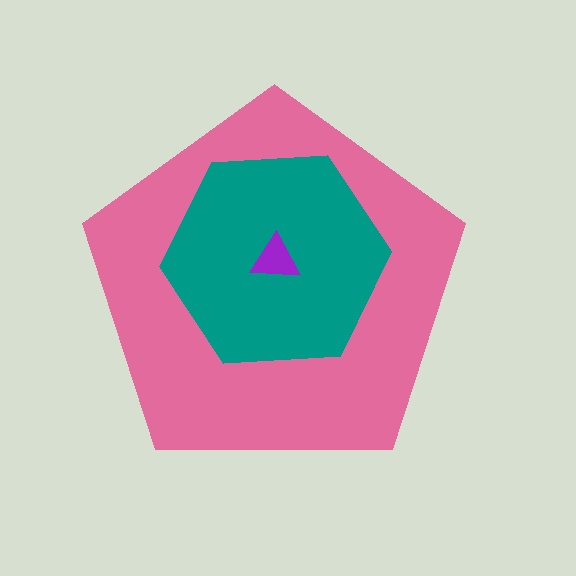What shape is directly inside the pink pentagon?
The teal hexagon.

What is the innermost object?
The purple triangle.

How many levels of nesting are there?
3.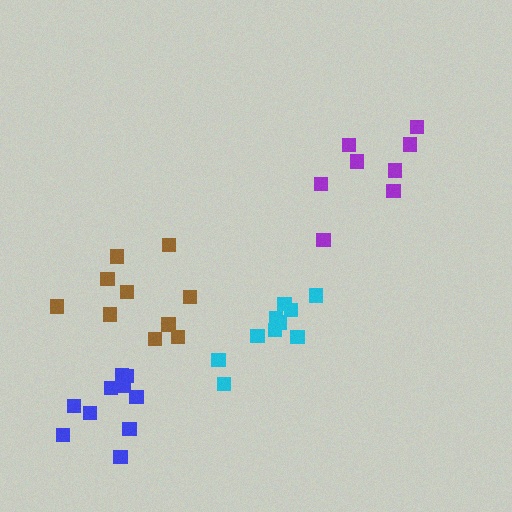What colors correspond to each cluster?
The clusters are colored: blue, purple, brown, cyan.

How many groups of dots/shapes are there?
There are 4 groups.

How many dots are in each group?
Group 1: 10 dots, Group 2: 8 dots, Group 3: 10 dots, Group 4: 10 dots (38 total).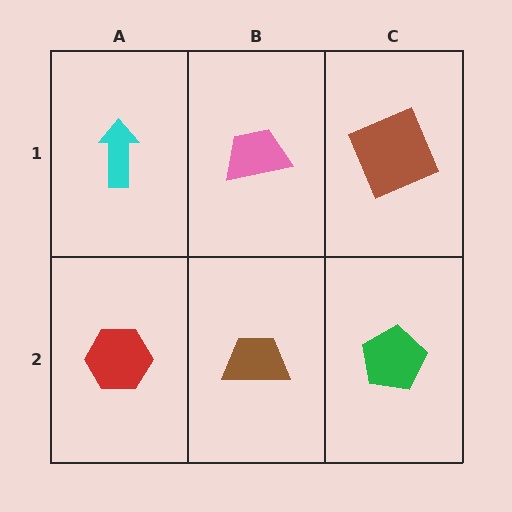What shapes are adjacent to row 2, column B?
A pink trapezoid (row 1, column B), a red hexagon (row 2, column A), a green pentagon (row 2, column C).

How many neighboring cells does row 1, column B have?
3.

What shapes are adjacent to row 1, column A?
A red hexagon (row 2, column A), a pink trapezoid (row 1, column B).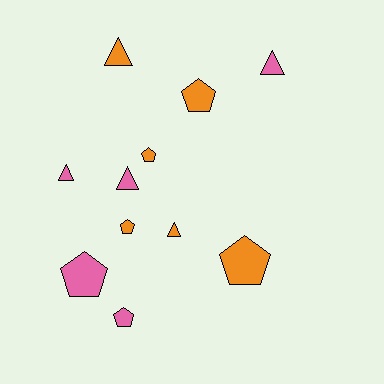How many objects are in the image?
There are 11 objects.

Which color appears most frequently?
Orange, with 6 objects.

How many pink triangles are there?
There are 3 pink triangles.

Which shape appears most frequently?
Pentagon, with 6 objects.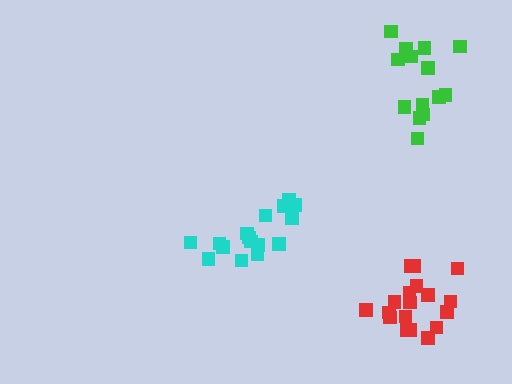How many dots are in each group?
Group 1: 14 dots, Group 2: 16 dots, Group 3: 19 dots (49 total).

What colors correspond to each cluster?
The clusters are colored: green, cyan, red.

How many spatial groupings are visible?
There are 3 spatial groupings.